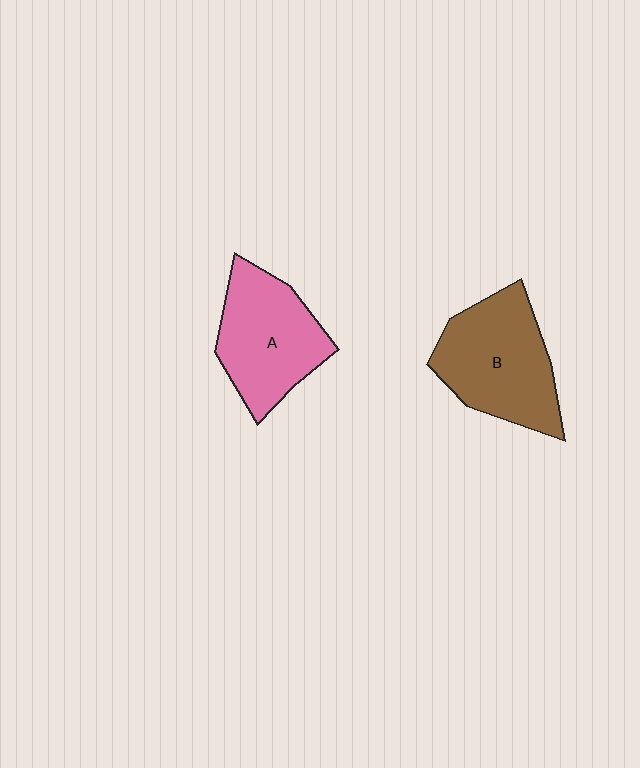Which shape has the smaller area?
Shape A (pink).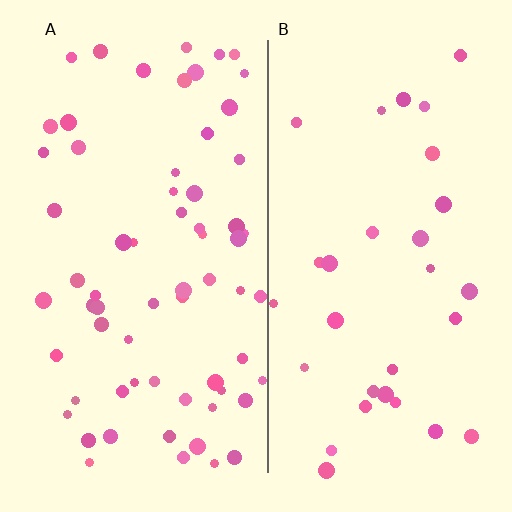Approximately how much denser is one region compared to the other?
Approximately 2.2× — region A over region B.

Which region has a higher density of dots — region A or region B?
A (the left).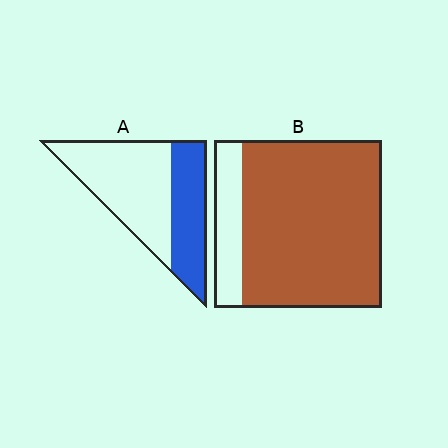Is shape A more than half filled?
No.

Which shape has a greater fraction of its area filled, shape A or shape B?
Shape B.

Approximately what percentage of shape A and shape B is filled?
A is approximately 40% and B is approximately 85%.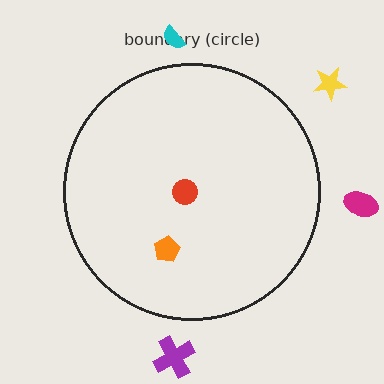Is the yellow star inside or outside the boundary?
Outside.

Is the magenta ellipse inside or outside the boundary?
Outside.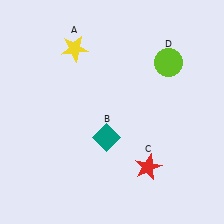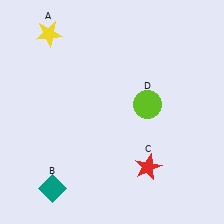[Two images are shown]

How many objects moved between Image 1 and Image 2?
3 objects moved between the two images.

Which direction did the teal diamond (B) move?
The teal diamond (B) moved left.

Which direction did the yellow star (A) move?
The yellow star (A) moved left.